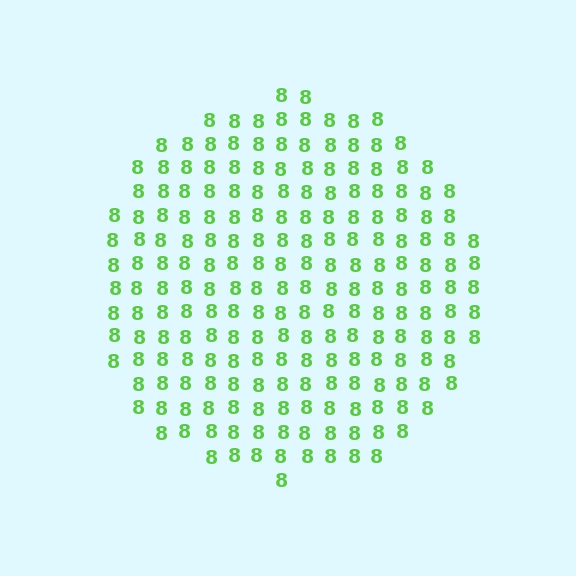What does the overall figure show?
The overall figure shows a circle.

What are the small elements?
The small elements are digit 8's.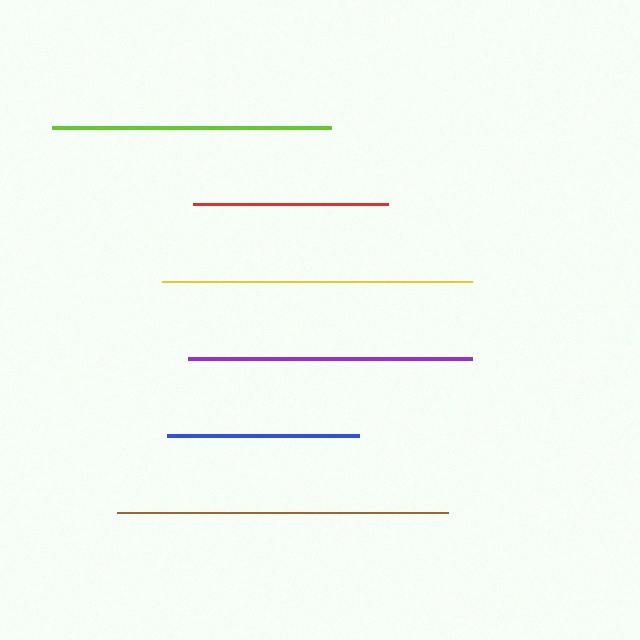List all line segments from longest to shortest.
From longest to shortest: brown, yellow, purple, lime, red, blue.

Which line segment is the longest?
The brown line is the longest at approximately 331 pixels.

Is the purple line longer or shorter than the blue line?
The purple line is longer than the blue line.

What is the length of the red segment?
The red segment is approximately 194 pixels long.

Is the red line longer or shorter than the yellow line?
The yellow line is longer than the red line.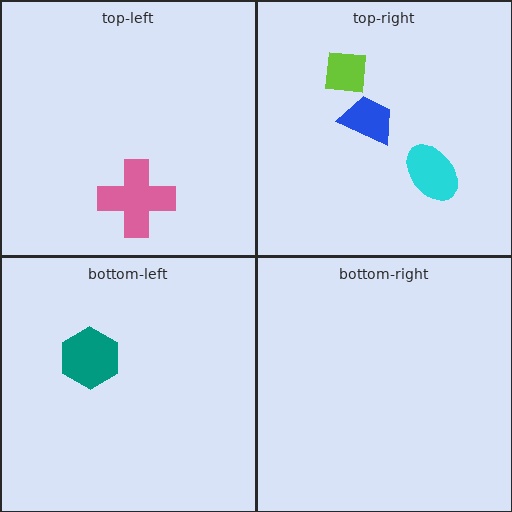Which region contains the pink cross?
The top-left region.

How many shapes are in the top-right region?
3.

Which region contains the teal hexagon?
The bottom-left region.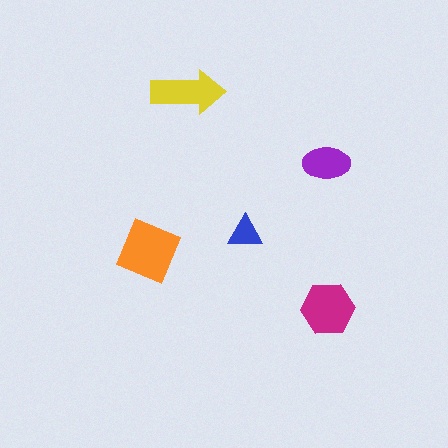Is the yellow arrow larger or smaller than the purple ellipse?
Larger.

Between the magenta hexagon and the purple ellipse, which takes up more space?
The magenta hexagon.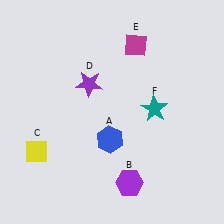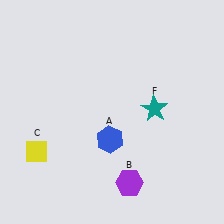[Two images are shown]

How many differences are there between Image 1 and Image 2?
There are 2 differences between the two images.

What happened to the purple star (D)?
The purple star (D) was removed in Image 2. It was in the top-left area of Image 1.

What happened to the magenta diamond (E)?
The magenta diamond (E) was removed in Image 2. It was in the top-right area of Image 1.